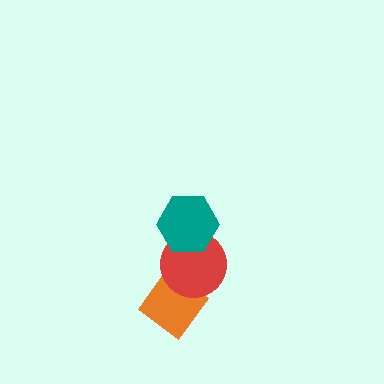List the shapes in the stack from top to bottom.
From top to bottom: the teal hexagon, the red circle, the orange diamond.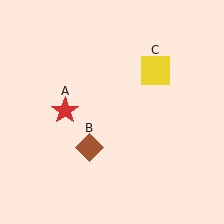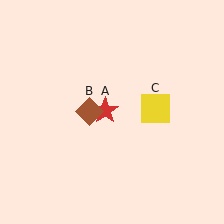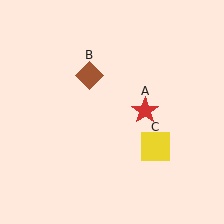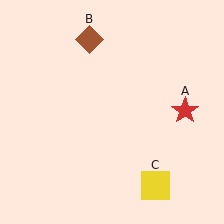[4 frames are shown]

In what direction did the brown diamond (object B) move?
The brown diamond (object B) moved up.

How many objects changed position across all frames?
3 objects changed position: red star (object A), brown diamond (object B), yellow square (object C).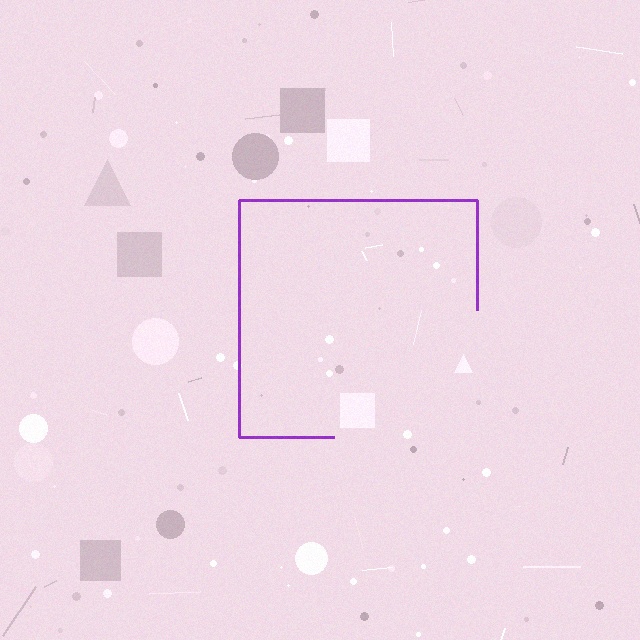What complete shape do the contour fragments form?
The contour fragments form a square.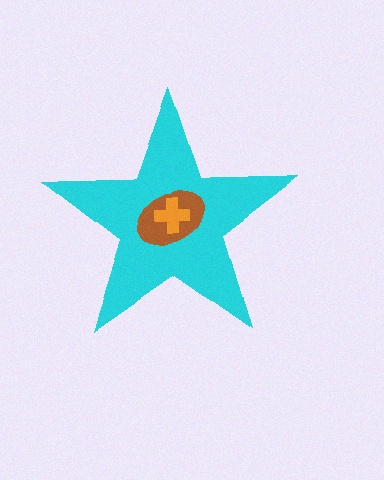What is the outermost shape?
The cyan star.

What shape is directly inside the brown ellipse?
The orange cross.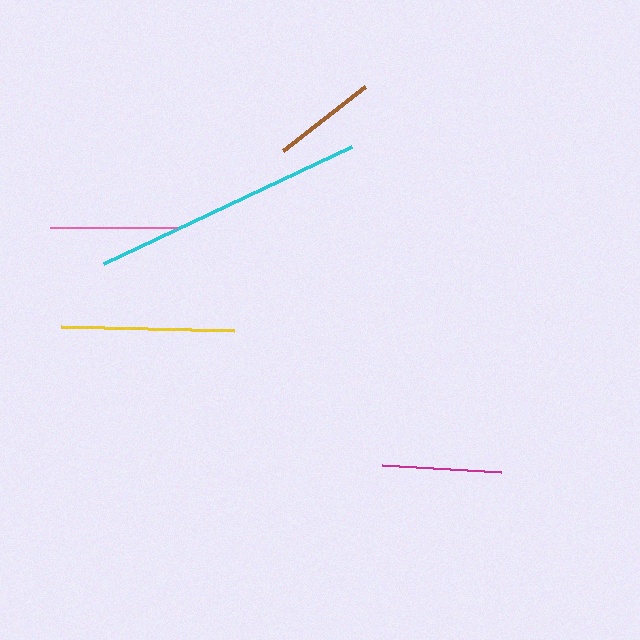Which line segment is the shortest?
The brown line is the shortest at approximately 104 pixels.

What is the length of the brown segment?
The brown segment is approximately 104 pixels long.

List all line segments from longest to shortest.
From longest to shortest: cyan, yellow, pink, magenta, brown.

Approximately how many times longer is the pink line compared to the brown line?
The pink line is approximately 1.2 times the length of the brown line.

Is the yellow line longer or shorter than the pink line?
The yellow line is longer than the pink line.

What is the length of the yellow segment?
The yellow segment is approximately 173 pixels long.